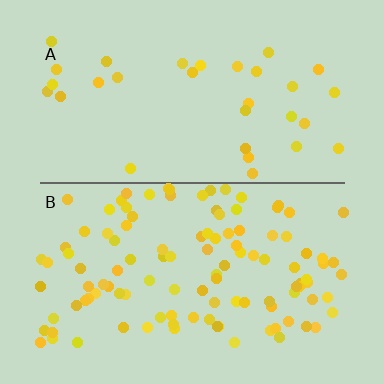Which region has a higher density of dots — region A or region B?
B (the bottom).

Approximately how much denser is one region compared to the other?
Approximately 3.5× — region B over region A.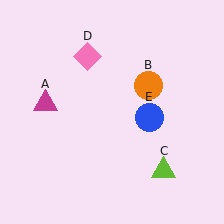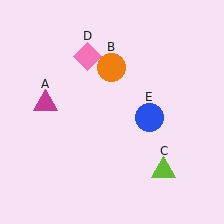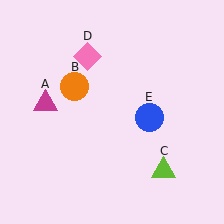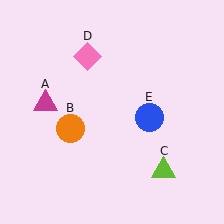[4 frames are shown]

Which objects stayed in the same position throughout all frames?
Magenta triangle (object A) and lime triangle (object C) and pink diamond (object D) and blue circle (object E) remained stationary.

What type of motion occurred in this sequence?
The orange circle (object B) rotated counterclockwise around the center of the scene.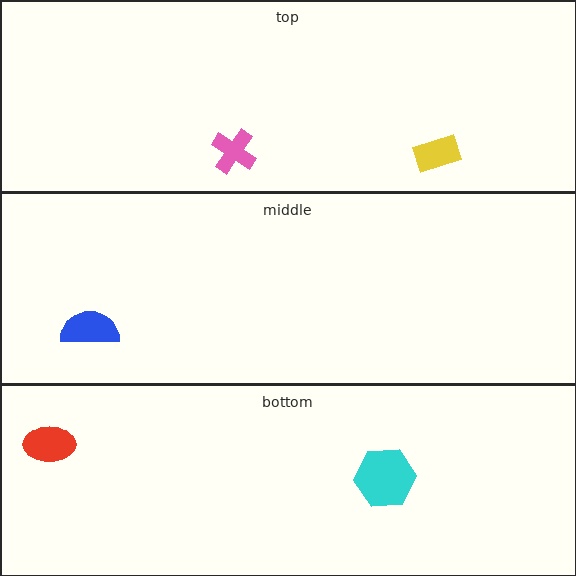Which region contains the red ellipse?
The bottom region.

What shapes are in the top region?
The pink cross, the yellow rectangle.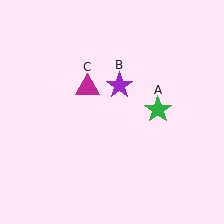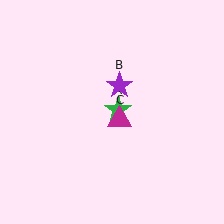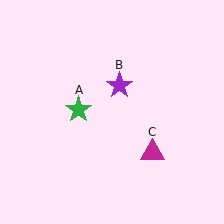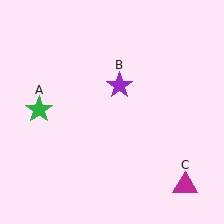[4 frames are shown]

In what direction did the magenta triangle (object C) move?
The magenta triangle (object C) moved down and to the right.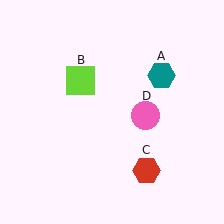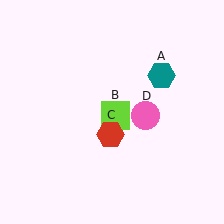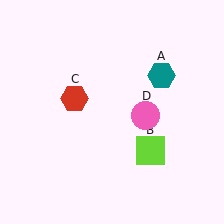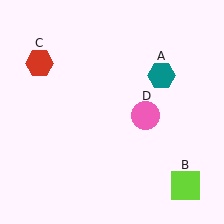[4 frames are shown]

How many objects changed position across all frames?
2 objects changed position: lime square (object B), red hexagon (object C).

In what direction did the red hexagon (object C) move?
The red hexagon (object C) moved up and to the left.